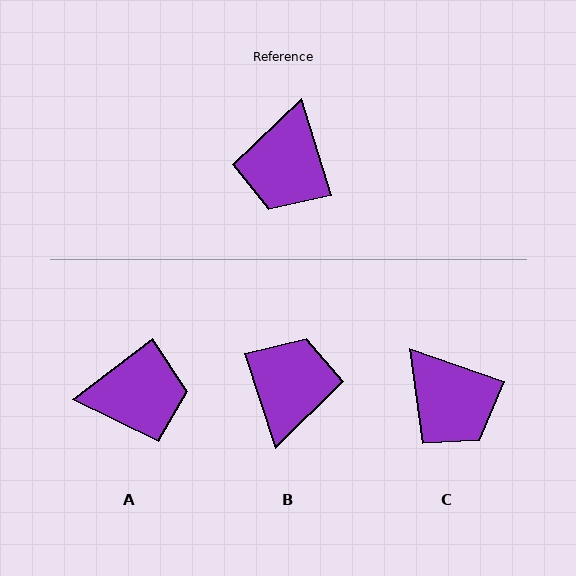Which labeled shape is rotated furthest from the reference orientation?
B, about 179 degrees away.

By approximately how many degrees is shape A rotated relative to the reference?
Approximately 111 degrees counter-clockwise.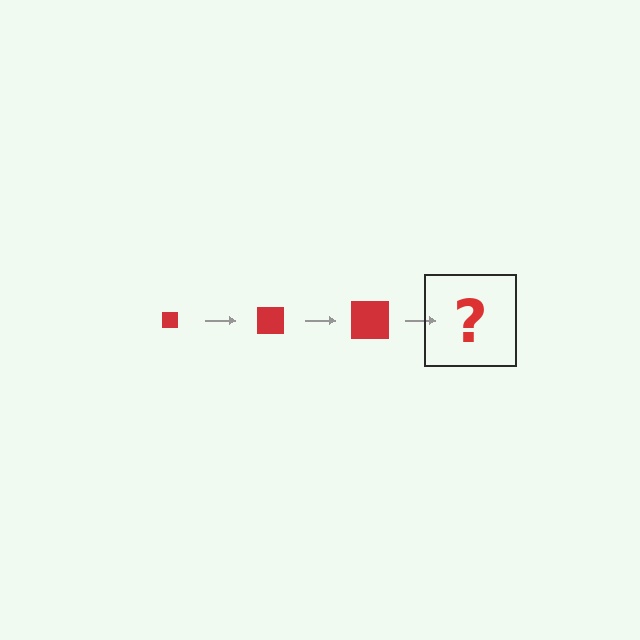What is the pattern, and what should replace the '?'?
The pattern is that the square gets progressively larger each step. The '?' should be a red square, larger than the previous one.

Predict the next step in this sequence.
The next step is a red square, larger than the previous one.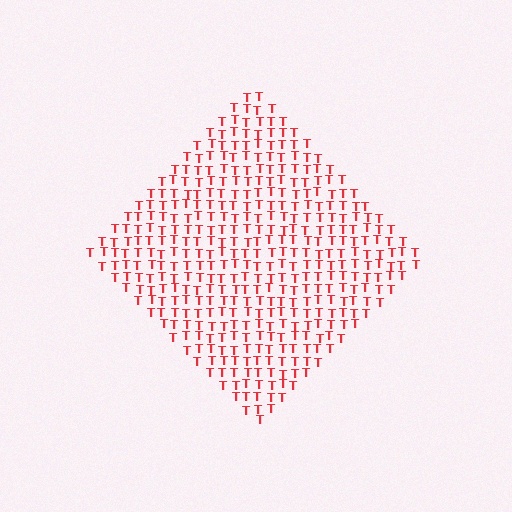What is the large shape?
The large shape is a diamond.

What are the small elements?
The small elements are letter T's.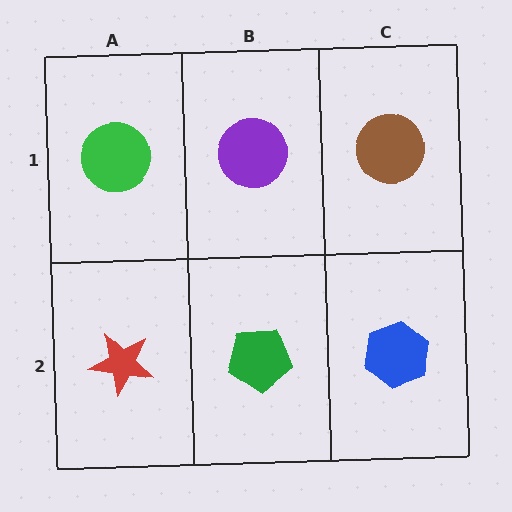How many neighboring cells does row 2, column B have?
3.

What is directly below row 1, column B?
A green pentagon.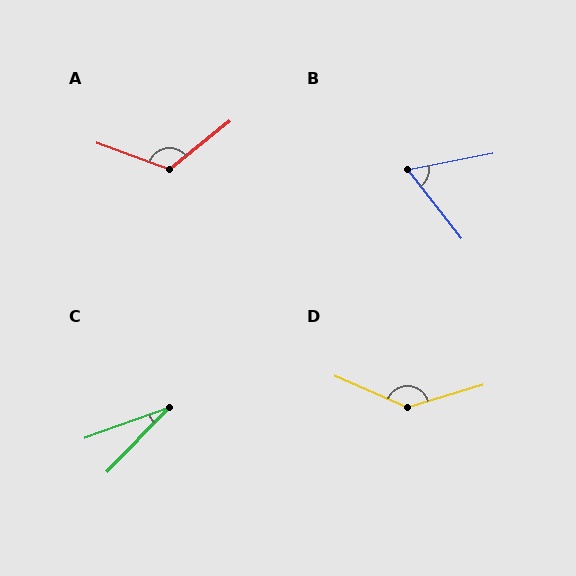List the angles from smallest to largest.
C (26°), B (63°), A (121°), D (140°).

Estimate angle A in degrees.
Approximately 121 degrees.